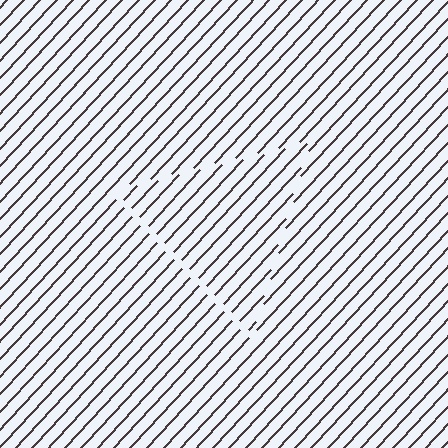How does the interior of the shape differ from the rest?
The interior of the shape contains the same grating, shifted by half a period — the contour is defined by the phase discontinuity where line-ends from the inner and outer gratings abut.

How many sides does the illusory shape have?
3 sides — the line-ends trace a triangle.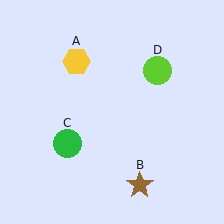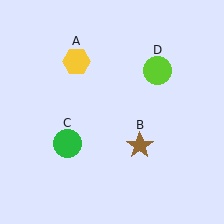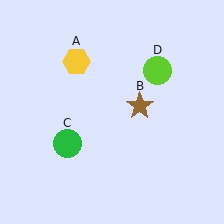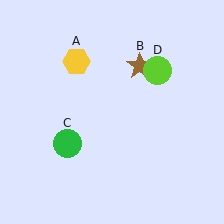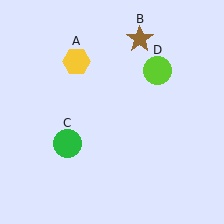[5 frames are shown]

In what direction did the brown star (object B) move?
The brown star (object B) moved up.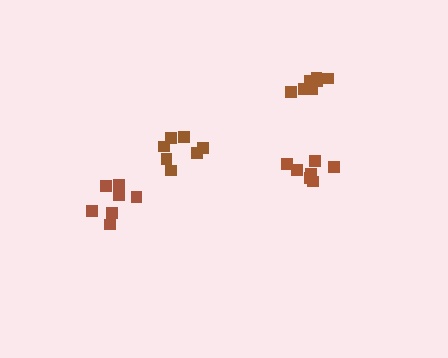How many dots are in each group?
Group 1: 7 dots, Group 2: 7 dots, Group 3: 7 dots, Group 4: 7 dots (28 total).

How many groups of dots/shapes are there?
There are 4 groups.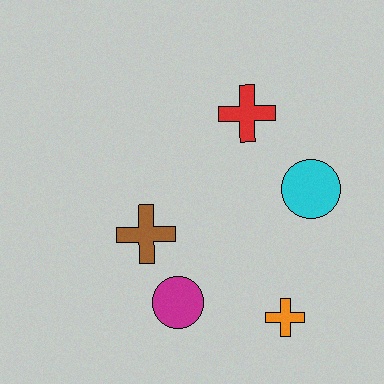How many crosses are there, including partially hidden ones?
There are 3 crosses.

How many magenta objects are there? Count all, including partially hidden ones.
There is 1 magenta object.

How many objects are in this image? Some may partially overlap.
There are 5 objects.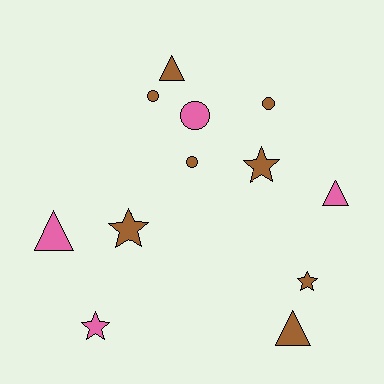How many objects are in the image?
There are 12 objects.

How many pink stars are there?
There is 1 pink star.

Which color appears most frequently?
Brown, with 8 objects.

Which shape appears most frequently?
Star, with 4 objects.